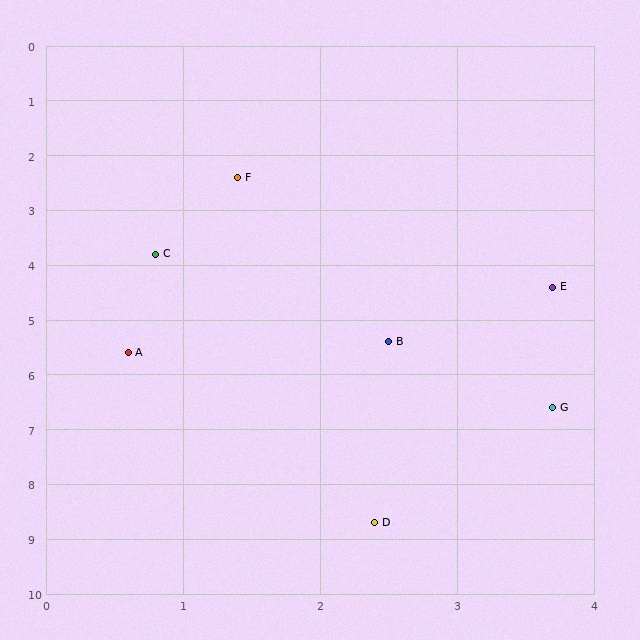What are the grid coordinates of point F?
Point F is at approximately (1.4, 2.4).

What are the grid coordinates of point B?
Point B is at approximately (2.5, 5.4).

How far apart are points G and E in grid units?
Points G and E are about 2.2 grid units apart.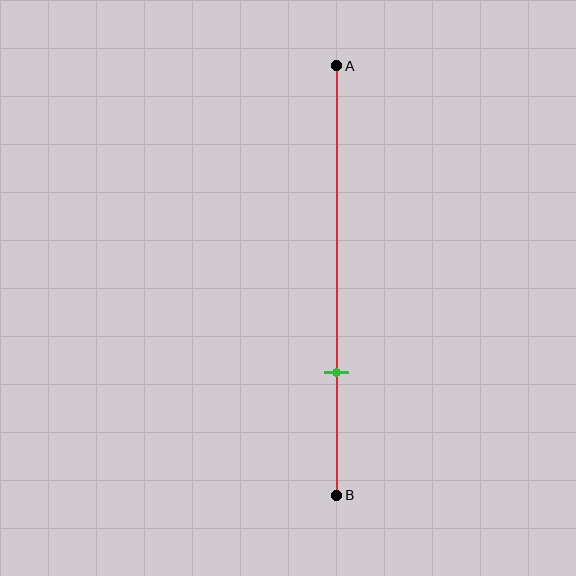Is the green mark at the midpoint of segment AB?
No, the mark is at about 70% from A, not at the 50% midpoint.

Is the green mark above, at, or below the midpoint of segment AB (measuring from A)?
The green mark is below the midpoint of segment AB.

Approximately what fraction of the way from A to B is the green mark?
The green mark is approximately 70% of the way from A to B.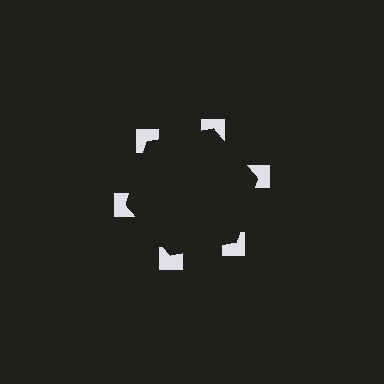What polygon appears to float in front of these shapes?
An illusory hexagon — its edges are inferred from the aligned wedge cuts in the notched squares, not physically drawn.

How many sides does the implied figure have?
6 sides.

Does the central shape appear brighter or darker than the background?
It typically appears slightly darker than the background, even though no actual brightness change is drawn.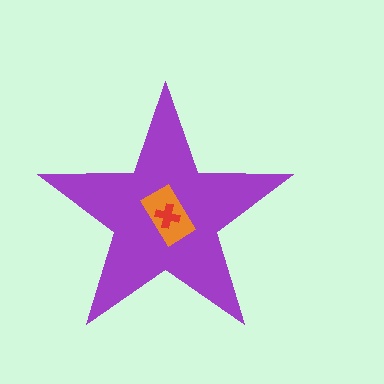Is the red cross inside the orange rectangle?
Yes.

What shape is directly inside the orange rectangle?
The red cross.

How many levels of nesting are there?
3.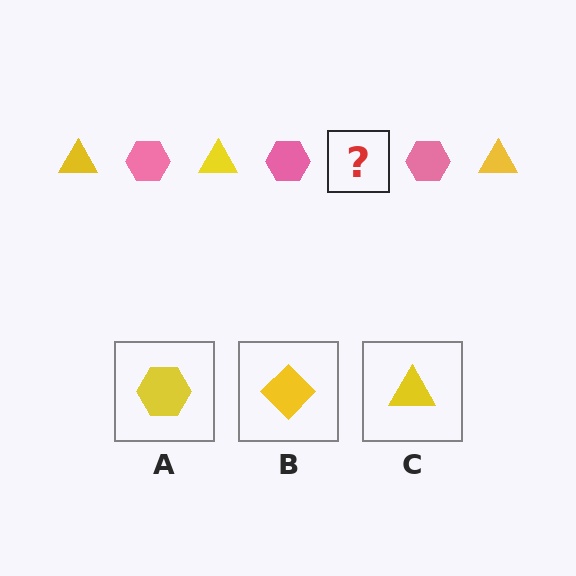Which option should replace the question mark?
Option C.